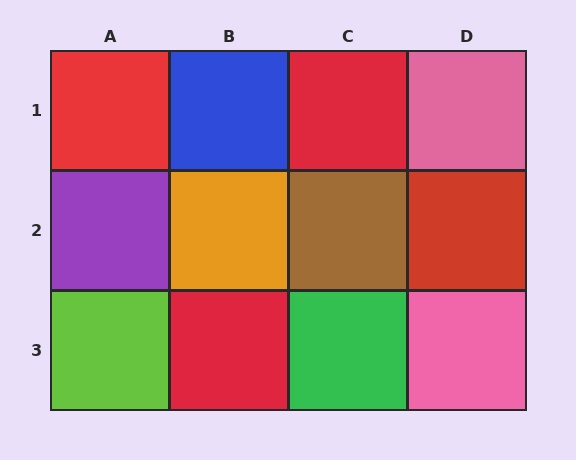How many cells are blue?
1 cell is blue.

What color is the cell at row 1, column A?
Red.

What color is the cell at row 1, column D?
Pink.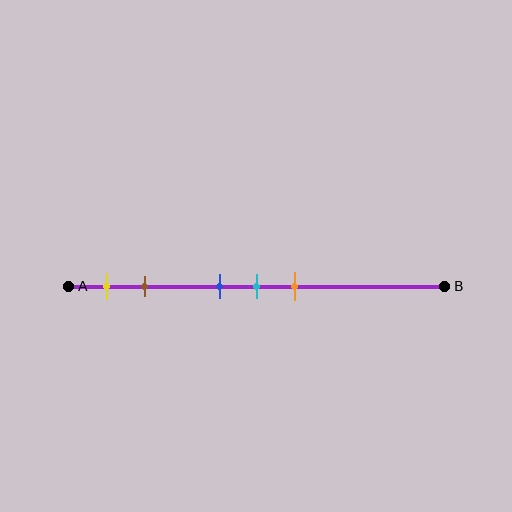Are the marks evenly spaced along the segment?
No, the marks are not evenly spaced.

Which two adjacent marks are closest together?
The blue and cyan marks are the closest adjacent pair.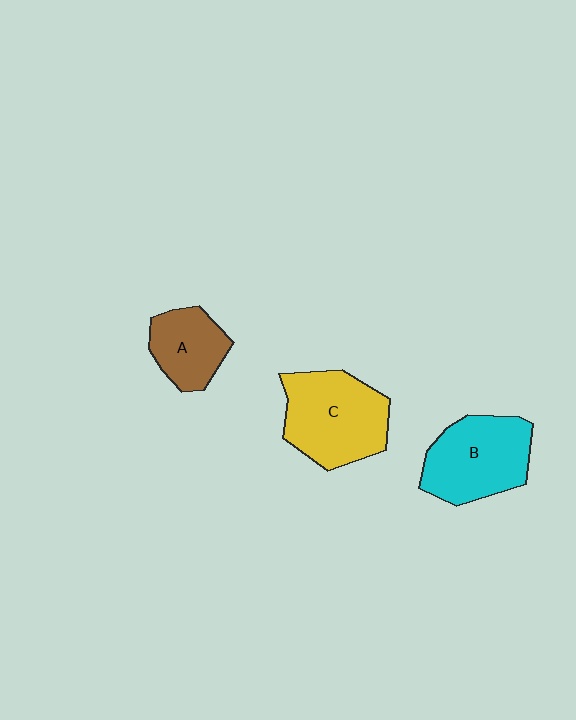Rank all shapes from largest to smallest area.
From largest to smallest: C (yellow), B (cyan), A (brown).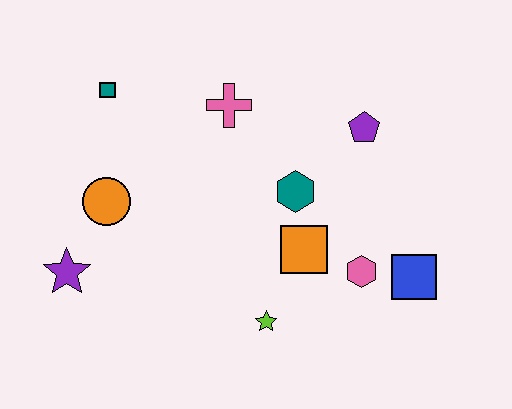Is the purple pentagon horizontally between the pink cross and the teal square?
No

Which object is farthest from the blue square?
The teal square is farthest from the blue square.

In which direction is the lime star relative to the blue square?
The lime star is to the left of the blue square.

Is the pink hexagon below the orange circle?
Yes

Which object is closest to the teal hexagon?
The orange square is closest to the teal hexagon.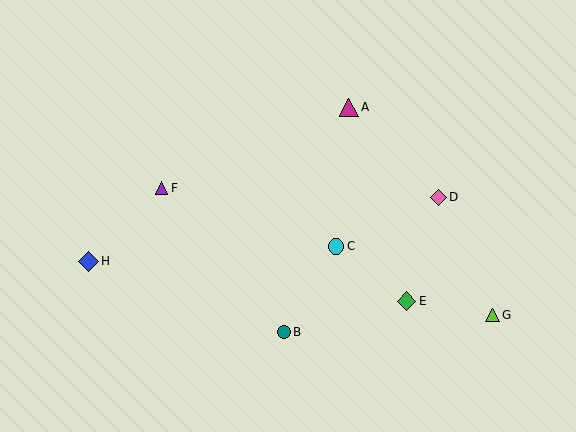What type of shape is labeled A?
Shape A is a magenta triangle.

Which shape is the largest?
The blue diamond (labeled H) is the largest.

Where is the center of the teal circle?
The center of the teal circle is at (284, 332).